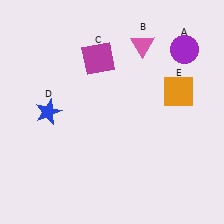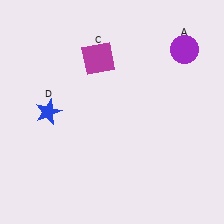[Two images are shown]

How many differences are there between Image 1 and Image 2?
There are 2 differences between the two images.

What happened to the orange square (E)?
The orange square (E) was removed in Image 2. It was in the top-right area of Image 1.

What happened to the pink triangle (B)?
The pink triangle (B) was removed in Image 2. It was in the top-right area of Image 1.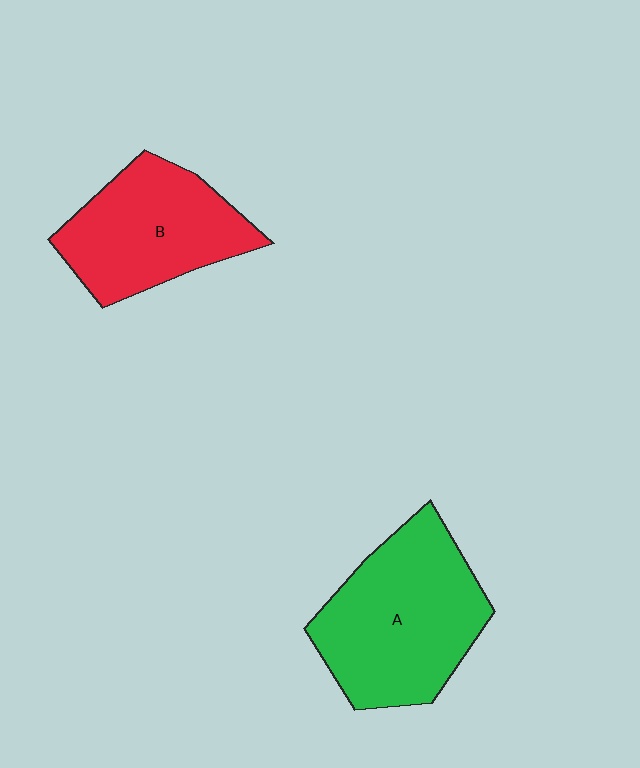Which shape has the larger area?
Shape A (green).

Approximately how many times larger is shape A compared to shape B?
Approximately 1.3 times.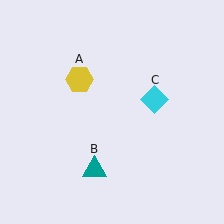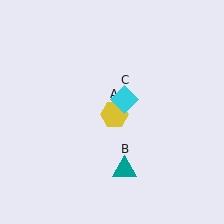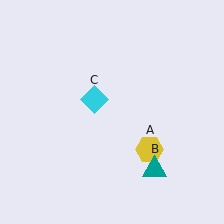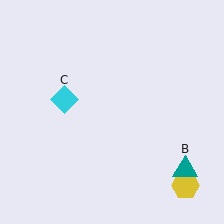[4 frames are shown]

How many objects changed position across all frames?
3 objects changed position: yellow hexagon (object A), teal triangle (object B), cyan diamond (object C).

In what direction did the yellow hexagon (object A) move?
The yellow hexagon (object A) moved down and to the right.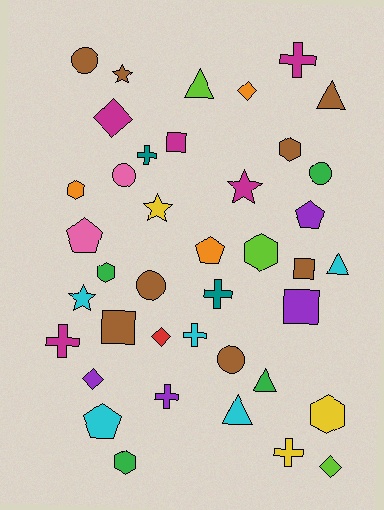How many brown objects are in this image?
There are 8 brown objects.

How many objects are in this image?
There are 40 objects.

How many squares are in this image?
There are 4 squares.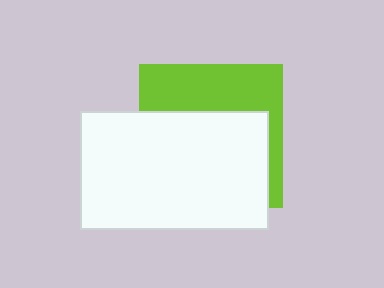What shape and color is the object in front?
The object in front is a white rectangle.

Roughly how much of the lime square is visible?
A small part of it is visible (roughly 40%).